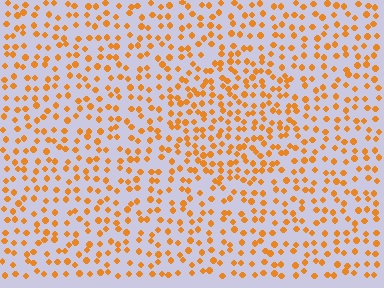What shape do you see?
I see a circle.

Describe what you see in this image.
The image contains small orange elements arranged at two different densities. A circle-shaped region is visible where the elements are more densely packed than the surrounding area.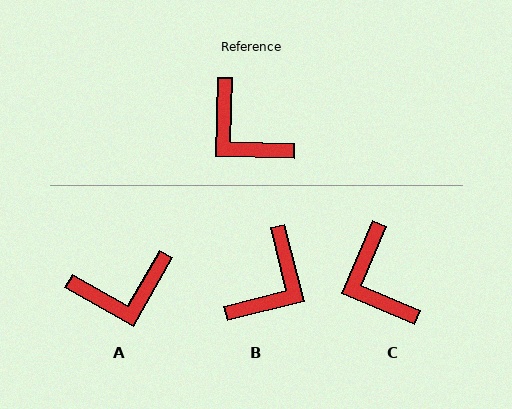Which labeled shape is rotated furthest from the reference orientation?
B, about 106 degrees away.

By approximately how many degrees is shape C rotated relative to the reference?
Approximately 21 degrees clockwise.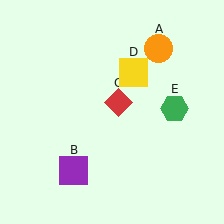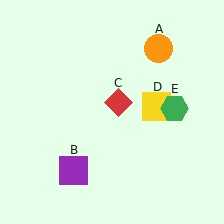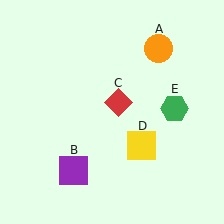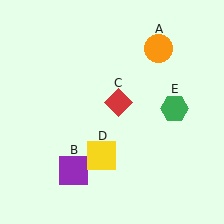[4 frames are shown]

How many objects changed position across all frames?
1 object changed position: yellow square (object D).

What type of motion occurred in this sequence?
The yellow square (object D) rotated clockwise around the center of the scene.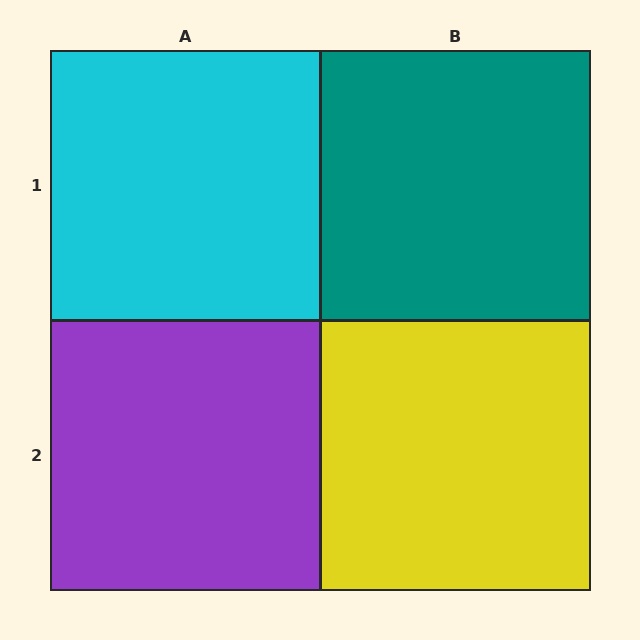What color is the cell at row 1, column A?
Cyan.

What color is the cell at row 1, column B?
Teal.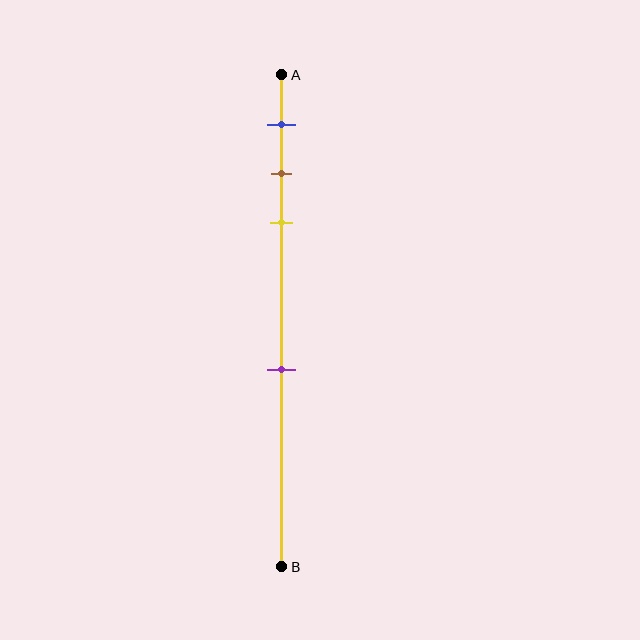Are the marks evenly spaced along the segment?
No, the marks are not evenly spaced.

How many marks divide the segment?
There are 4 marks dividing the segment.